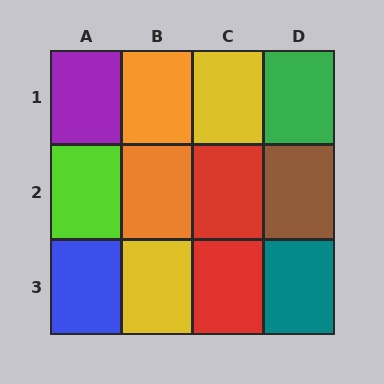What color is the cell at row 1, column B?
Orange.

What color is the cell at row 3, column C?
Red.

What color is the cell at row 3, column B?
Yellow.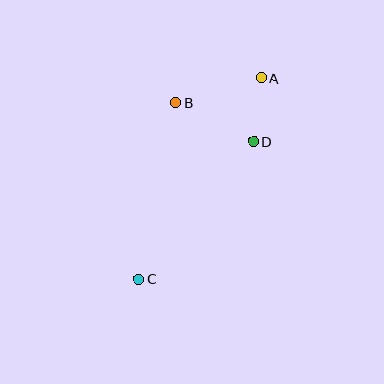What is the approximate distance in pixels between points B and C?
The distance between B and C is approximately 180 pixels.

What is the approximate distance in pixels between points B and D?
The distance between B and D is approximately 87 pixels.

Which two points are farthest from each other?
Points A and C are farthest from each other.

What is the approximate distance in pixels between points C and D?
The distance between C and D is approximately 179 pixels.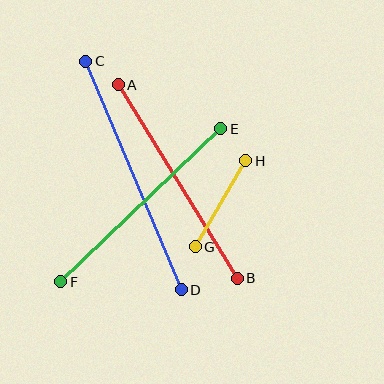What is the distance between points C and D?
The distance is approximately 247 pixels.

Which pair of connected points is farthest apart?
Points C and D are farthest apart.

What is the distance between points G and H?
The distance is approximately 100 pixels.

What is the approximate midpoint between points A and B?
The midpoint is at approximately (178, 181) pixels.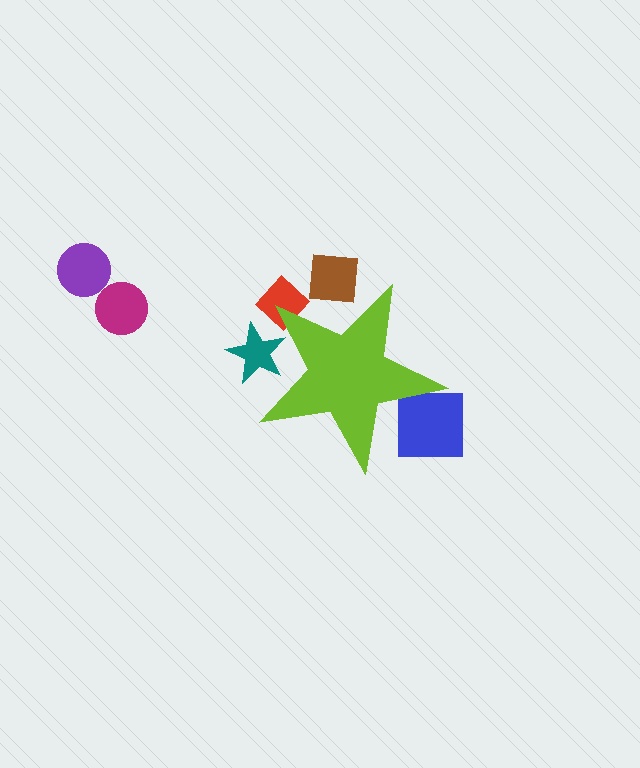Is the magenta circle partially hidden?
No, the magenta circle is fully visible.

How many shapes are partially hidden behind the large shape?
4 shapes are partially hidden.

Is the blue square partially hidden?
Yes, the blue square is partially hidden behind the lime star.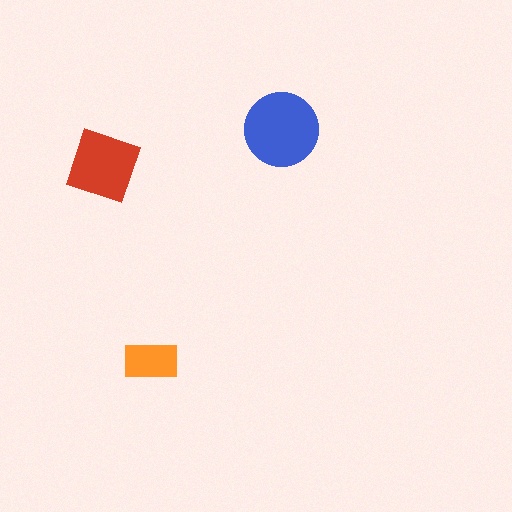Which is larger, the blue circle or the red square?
The blue circle.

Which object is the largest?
The blue circle.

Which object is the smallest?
The orange rectangle.